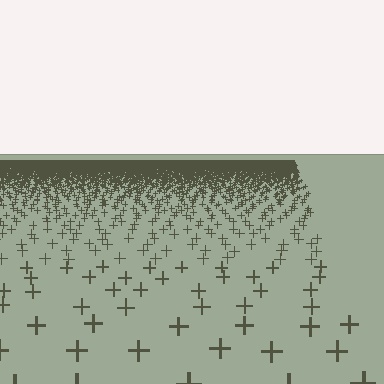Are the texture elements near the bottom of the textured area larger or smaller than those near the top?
Larger. Near the bottom, elements are closer to the viewer and appear at a bigger on-screen size.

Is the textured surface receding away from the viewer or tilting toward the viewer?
The surface is receding away from the viewer. Texture elements get smaller and denser toward the top.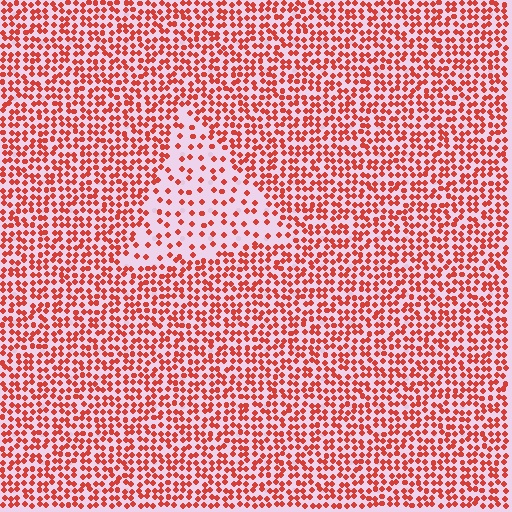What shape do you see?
I see a triangle.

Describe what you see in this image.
The image contains small red elements arranged at two different densities. A triangle-shaped region is visible where the elements are less densely packed than the surrounding area.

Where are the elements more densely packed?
The elements are more densely packed outside the triangle boundary.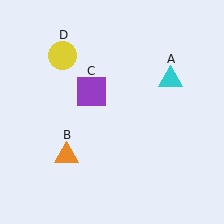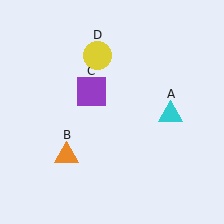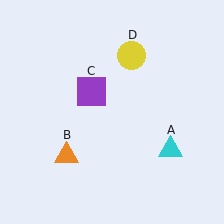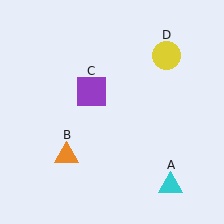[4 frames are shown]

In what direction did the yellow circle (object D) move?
The yellow circle (object D) moved right.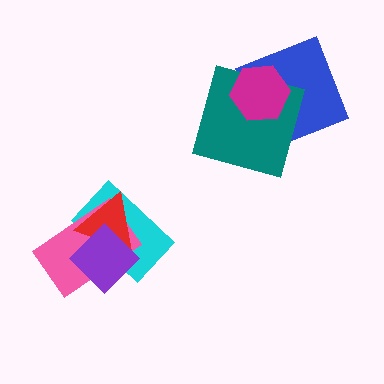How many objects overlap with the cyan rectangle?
3 objects overlap with the cyan rectangle.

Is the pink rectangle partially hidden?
Yes, it is partially covered by another shape.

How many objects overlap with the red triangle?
3 objects overlap with the red triangle.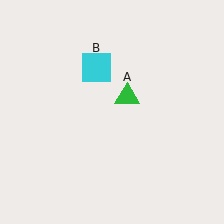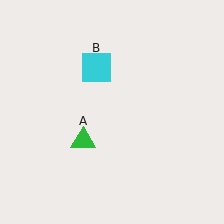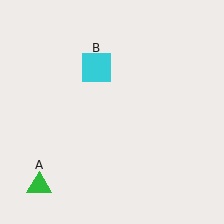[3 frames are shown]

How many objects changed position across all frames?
1 object changed position: green triangle (object A).